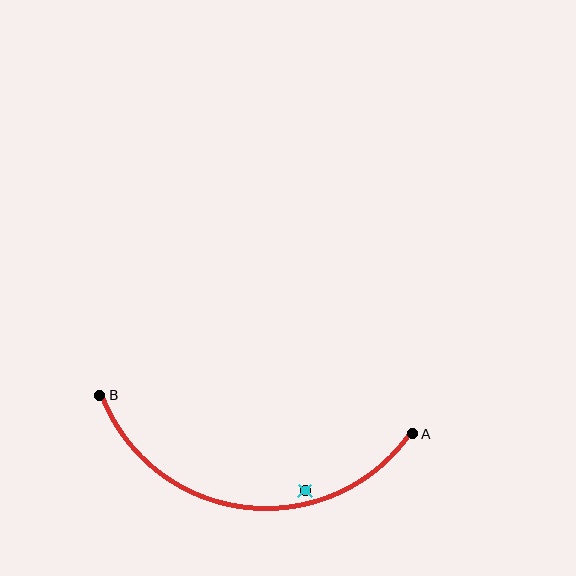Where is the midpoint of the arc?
The arc midpoint is the point on the curve farthest from the straight line joining A and B. It sits below that line.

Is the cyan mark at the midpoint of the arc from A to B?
No — the cyan mark does not lie on the arc at all. It sits slightly inside the curve.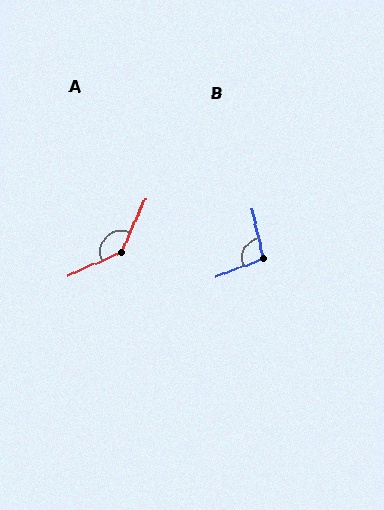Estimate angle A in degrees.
Approximately 138 degrees.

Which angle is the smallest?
B, at approximately 99 degrees.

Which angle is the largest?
A, at approximately 138 degrees.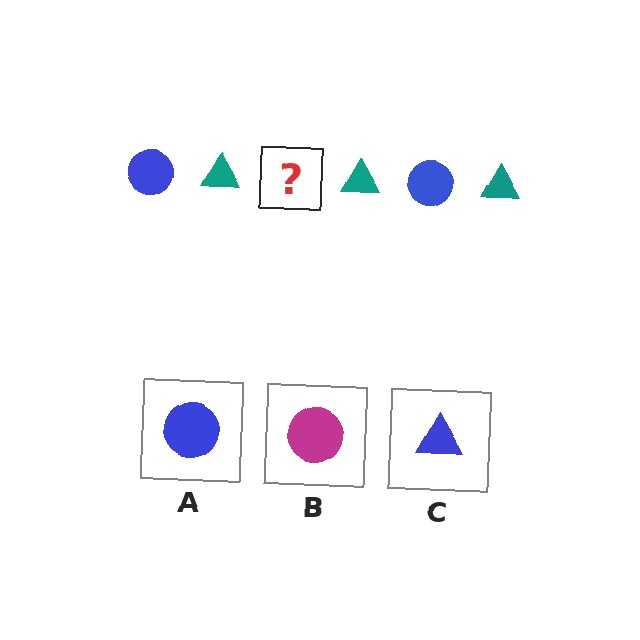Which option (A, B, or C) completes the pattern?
A.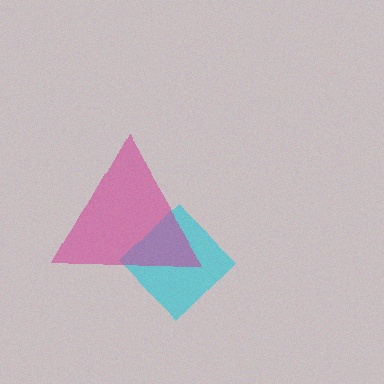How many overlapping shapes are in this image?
There are 2 overlapping shapes in the image.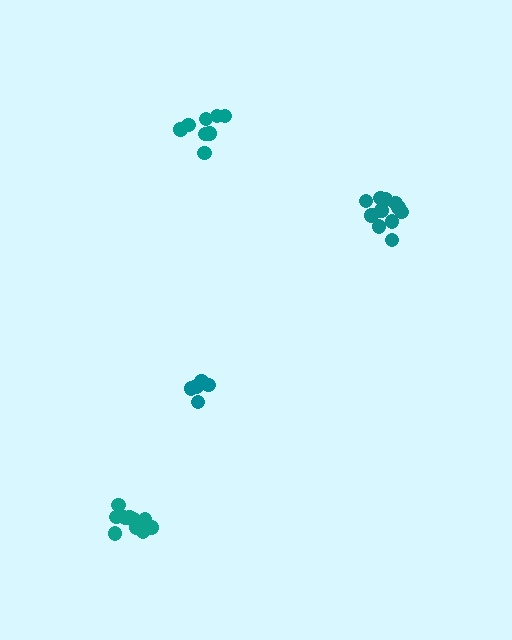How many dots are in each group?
Group 1: 11 dots, Group 2: 5 dots, Group 3: 9 dots, Group 4: 11 dots (36 total).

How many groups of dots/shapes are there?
There are 4 groups.